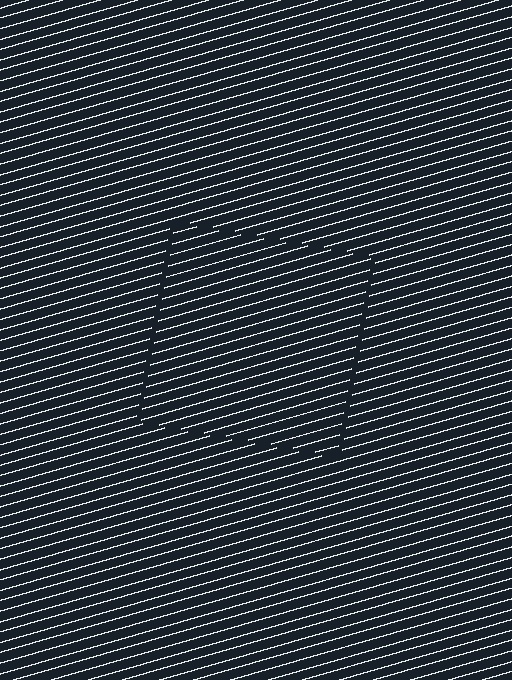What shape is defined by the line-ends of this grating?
An illusory square. The interior of the shape contains the same grating, shifted by half a period — the contour is defined by the phase discontinuity where line-ends from the inner and outer gratings abut.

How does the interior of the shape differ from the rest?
The interior of the shape contains the same grating, shifted by half a period — the contour is defined by the phase discontinuity where line-ends from the inner and outer gratings abut.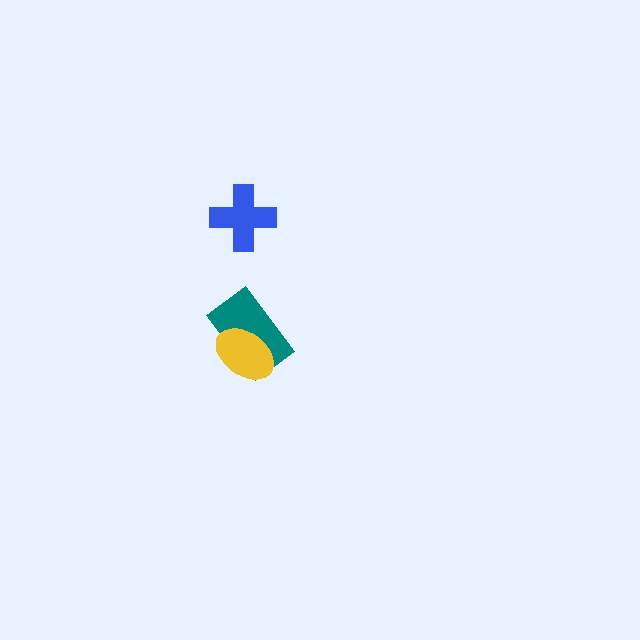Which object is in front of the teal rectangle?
The yellow ellipse is in front of the teal rectangle.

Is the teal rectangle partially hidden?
Yes, it is partially covered by another shape.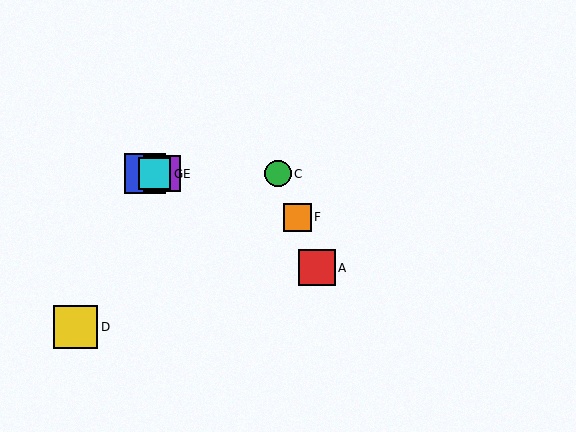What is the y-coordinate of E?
Object E is at y≈174.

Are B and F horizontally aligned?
No, B is at y≈174 and F is at y≈217.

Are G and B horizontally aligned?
Yes, both are at y≈174.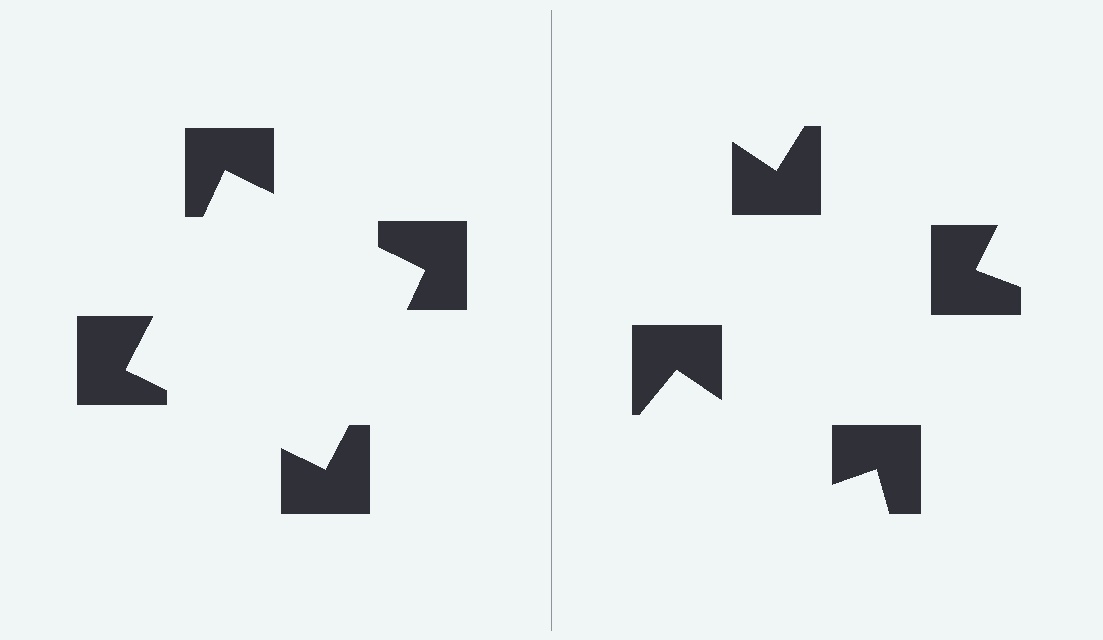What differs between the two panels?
The notched squares are positioned identically on both sides; only the wedge orientations differ. On the left they align to a square; on the right they are misaligned.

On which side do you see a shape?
An illusory square appears on the left side. On the right side the wedge cuts are rotated, so no coherent shape forms.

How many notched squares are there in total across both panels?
8 — 4 on each side.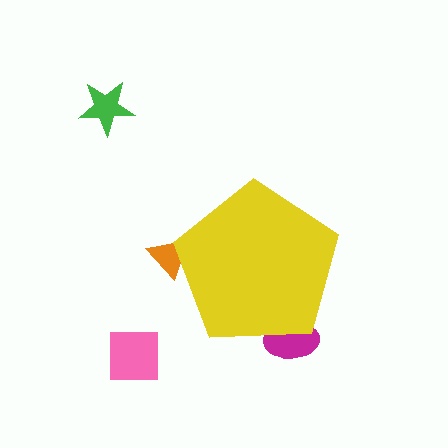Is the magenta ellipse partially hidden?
Yes, the magenta ellipse is partially hidden behind the yellow pentagon.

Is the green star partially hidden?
No, the green star is fully visible.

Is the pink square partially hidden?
No, the pink square is fully visible.